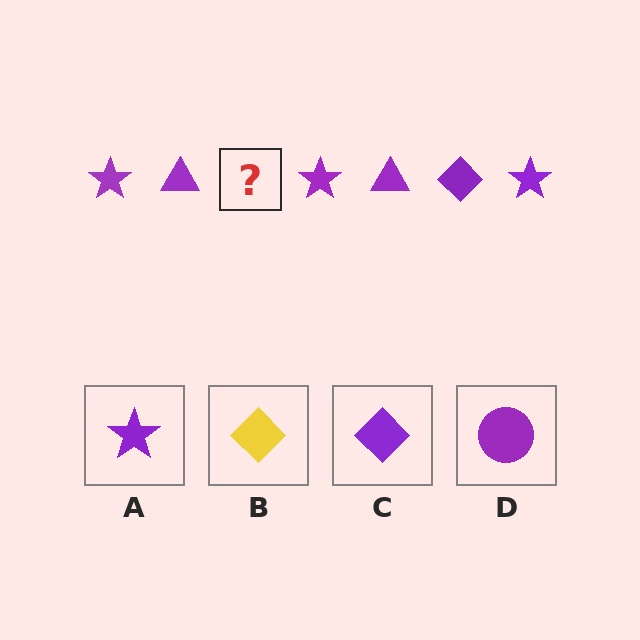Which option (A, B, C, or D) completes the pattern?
C.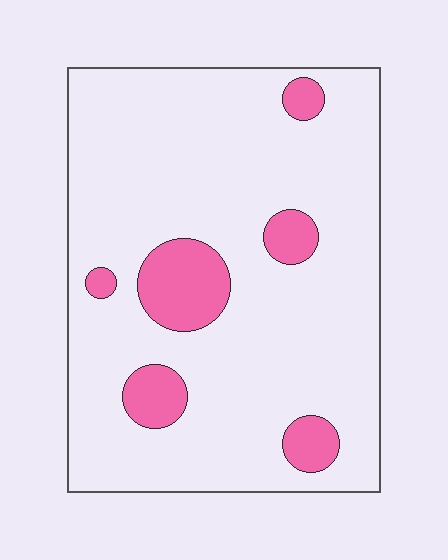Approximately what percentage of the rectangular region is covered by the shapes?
Approximately 15%.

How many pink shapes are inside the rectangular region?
6.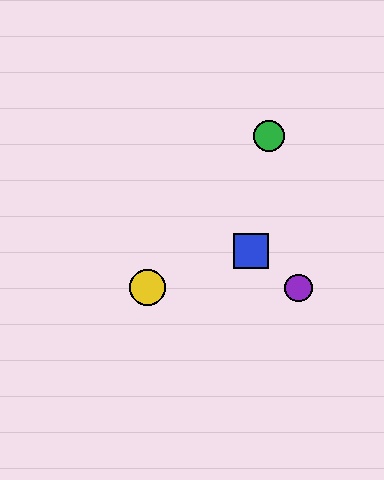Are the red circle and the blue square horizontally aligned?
No, the red circle is at y≈288 and the blue square is at y≈251.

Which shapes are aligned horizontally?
The red circle, the yellow circle, the purple circle are aligned horizontally.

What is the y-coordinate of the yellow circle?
The yellow circle is at y≈288.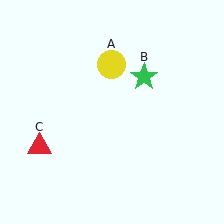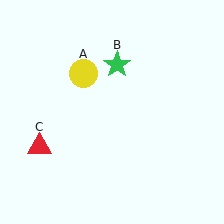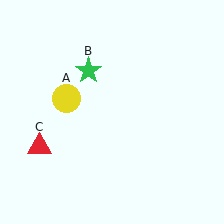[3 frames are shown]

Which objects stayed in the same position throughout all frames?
Red triangle (object C) remained stationary.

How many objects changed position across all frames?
2 objects changed position: yellow circle (object A), green star (object B).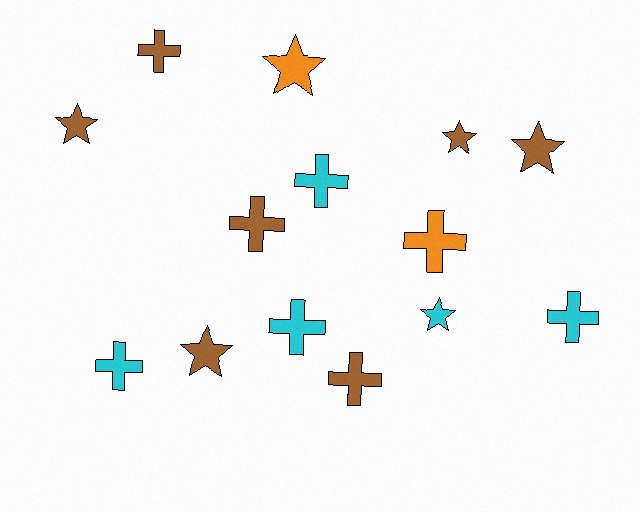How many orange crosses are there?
There is 1 orange cross.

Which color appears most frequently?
Brown, with 7 objects.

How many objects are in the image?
There are 14 objects.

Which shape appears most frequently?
Cross, with 8 objects.